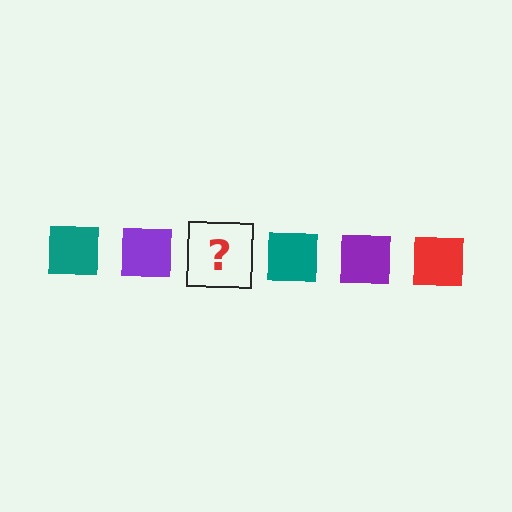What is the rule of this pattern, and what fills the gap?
The rule is that the pattern cycles through teal, purple, red squares. The gap should be filled with a red square.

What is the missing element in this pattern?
The missing element is a red square.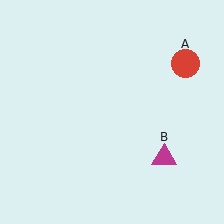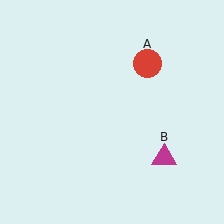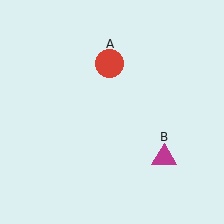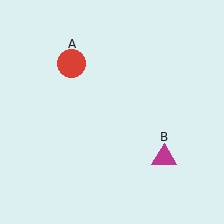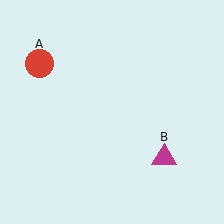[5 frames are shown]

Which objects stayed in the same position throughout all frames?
Magenta triangle (object B) remained stationary.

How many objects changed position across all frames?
1 object changed position: red circle (object A).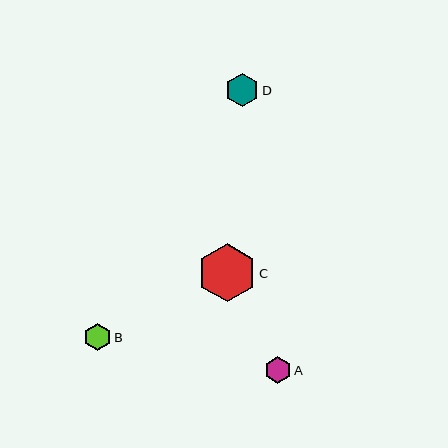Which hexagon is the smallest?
Hexagon A is the smallest with a size of approximately 26 pixels.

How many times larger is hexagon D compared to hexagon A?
Hexagon D is approximately 1.3 times the size of hexagon A.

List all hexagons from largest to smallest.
From largest to smallest: C, D, B, A.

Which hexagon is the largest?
Hexagon C is the largest with a size of approximately 58 pixels.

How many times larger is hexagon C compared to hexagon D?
Hexagon C is approximately 1.7 times the size of hexagon D.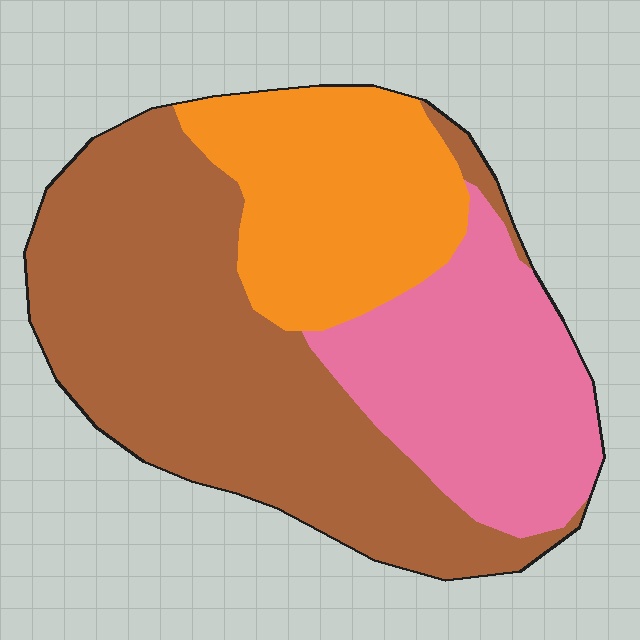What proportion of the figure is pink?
Pink takes up about one quarter (1/4) of the figure.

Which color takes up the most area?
Brown, at roughly 50%.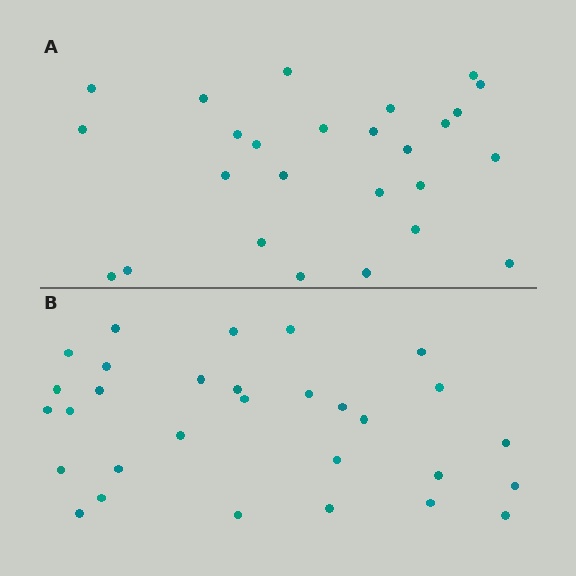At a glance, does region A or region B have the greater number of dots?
Region B (the bottom region) has more dots.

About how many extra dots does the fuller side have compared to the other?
Region B has about 4 more dots than region A.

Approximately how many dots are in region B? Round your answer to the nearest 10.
About 30 dots.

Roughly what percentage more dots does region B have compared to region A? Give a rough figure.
About 15% more.